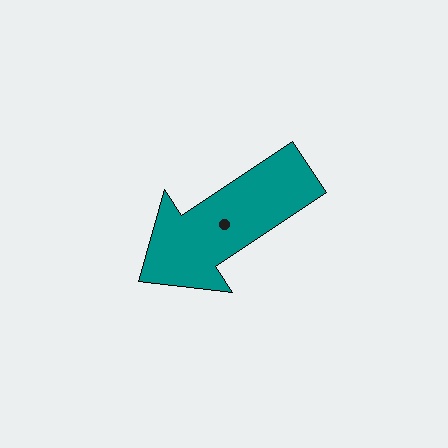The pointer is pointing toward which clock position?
Roughly 8 o'clock.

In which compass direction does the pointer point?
Southwest.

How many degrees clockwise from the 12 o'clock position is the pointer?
Approximately 236 degrees.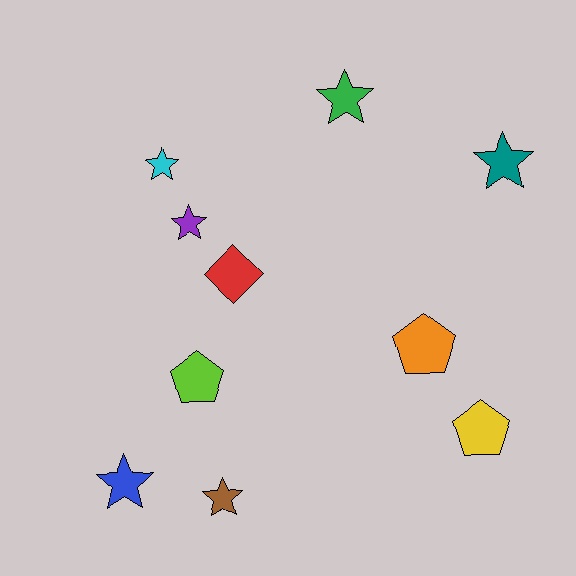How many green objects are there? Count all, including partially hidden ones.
There is 1 green object.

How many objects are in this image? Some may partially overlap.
There are 10 objects.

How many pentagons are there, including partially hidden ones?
There are 3 pentagons.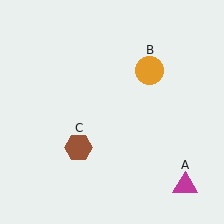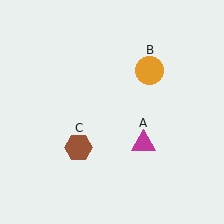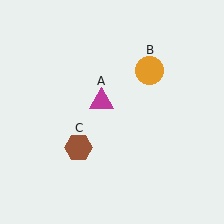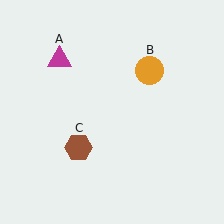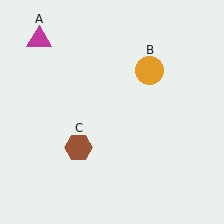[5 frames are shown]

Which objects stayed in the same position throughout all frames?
Orange circle (object B) and brown hexagon (object C) remained stationary.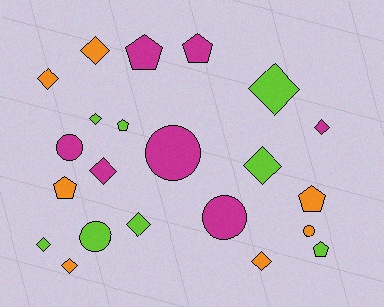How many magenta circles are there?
There are 3 magenta circles.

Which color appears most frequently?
Lime, with 8 objects.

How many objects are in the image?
There are 22 objects.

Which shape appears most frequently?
Diamond, with 11 objects.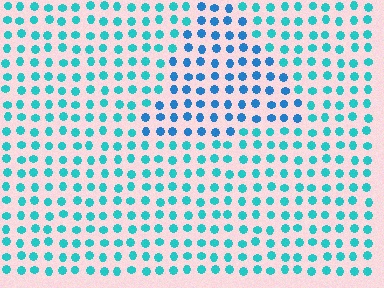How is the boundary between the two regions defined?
The boundary is defined purely by a slight shift in hue (about 28 degrees). Spacing, size, and orientation are identical on both sides.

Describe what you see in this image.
The image is filled with small cyan elements in a uniform arrangement. A triangle-shaped region is visible where the elements are tinted to a slightly different hue, forming a subtle color boundary.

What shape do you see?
I see a triangle.